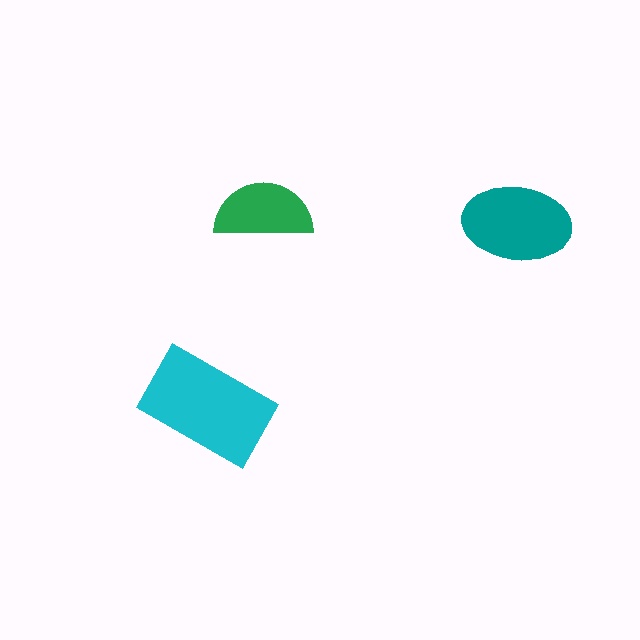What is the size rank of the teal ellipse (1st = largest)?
2nd.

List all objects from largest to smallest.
The cyan rectangle, the teal ellipse, the green semicircle.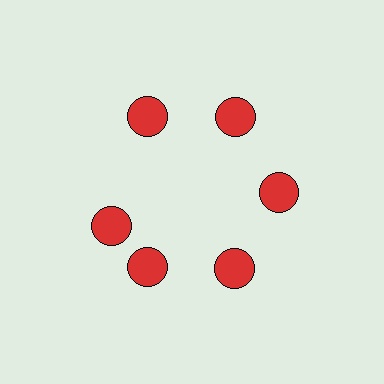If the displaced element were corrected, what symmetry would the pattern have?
It would have 6-fold rotational symmetry — the pattern would map onto itself every 60 degrees.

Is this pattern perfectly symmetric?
No. The 6 red circles are arranged in a ring, but one element near the 9 o'clock position is rotated out of alignment along the ring, breaking the 6-fold rotational symmetry.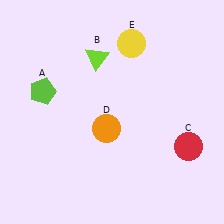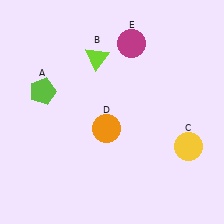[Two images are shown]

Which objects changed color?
C changed from red to yellow. E changed from yellow to magenta.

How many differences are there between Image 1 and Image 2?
There are 2 differences between the two images.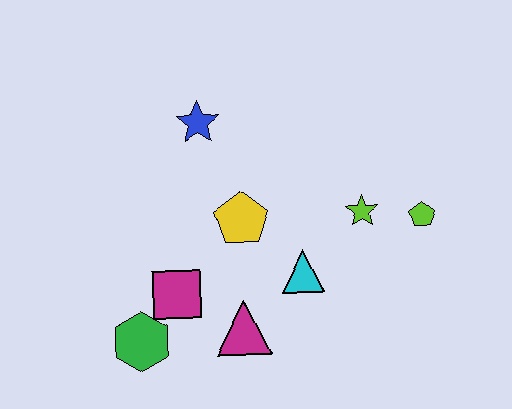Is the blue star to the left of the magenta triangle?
Yes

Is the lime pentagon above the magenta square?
Yes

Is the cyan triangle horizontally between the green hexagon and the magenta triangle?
No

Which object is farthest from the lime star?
The green hexagon is farthest from the lime star.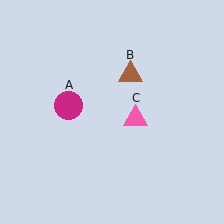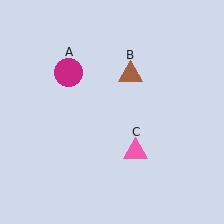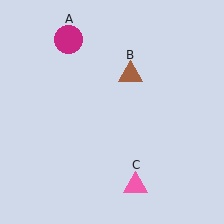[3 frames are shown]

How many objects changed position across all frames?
2 objects changed position: magenta circle (object A), pink triangle (object C).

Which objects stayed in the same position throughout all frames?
Brown triangle (object B) remained stationary.